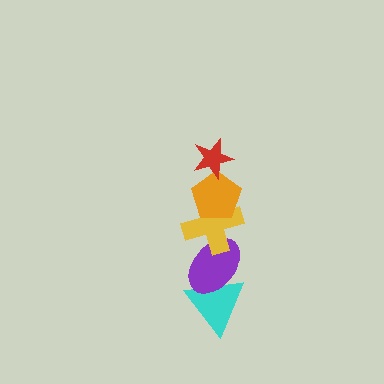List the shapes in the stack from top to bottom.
From top to bottom: the red star, the orange pentagon, the yellow cross, the purple ellipse, the cyan triangle.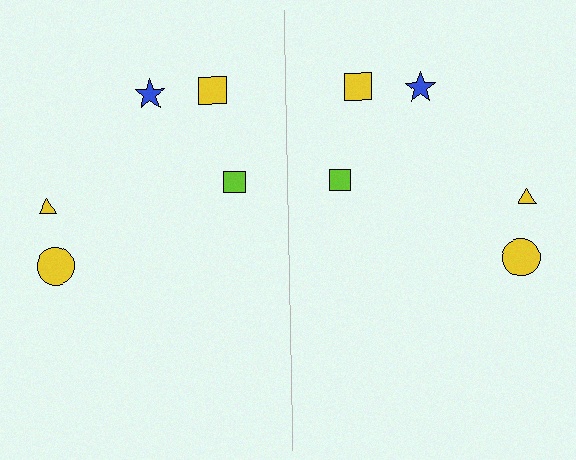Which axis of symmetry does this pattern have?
The pattern has a vertical axis of symmetry running through the center of the image.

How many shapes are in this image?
There are 10 shapes in this image.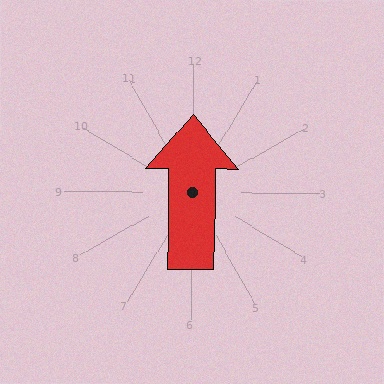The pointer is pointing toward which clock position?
Roughly 12 o'clock.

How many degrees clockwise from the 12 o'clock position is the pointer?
Approximately 1 degrees.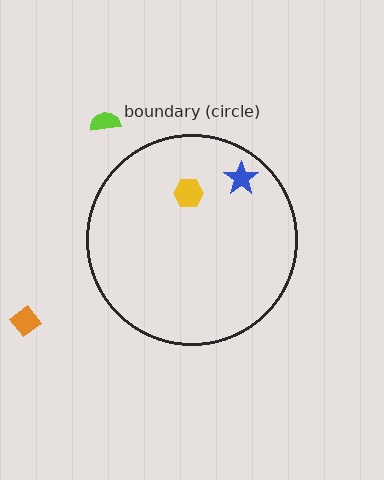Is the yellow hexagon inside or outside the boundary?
Inside.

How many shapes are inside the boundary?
2 inside, 2 outside.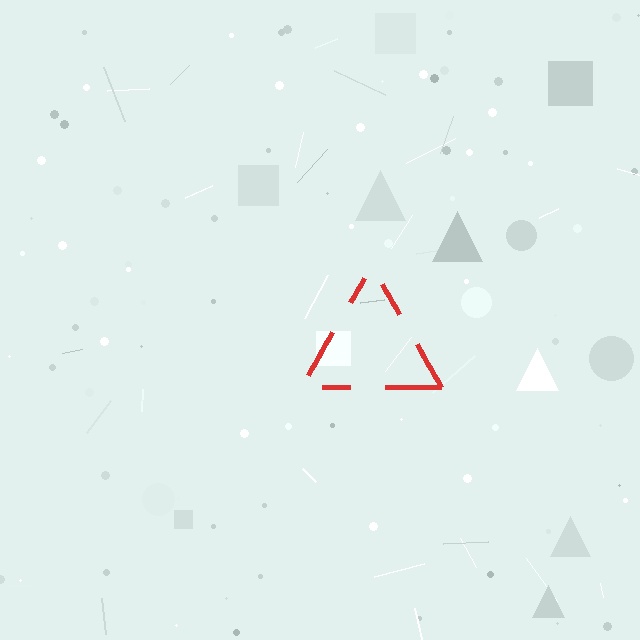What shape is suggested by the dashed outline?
The dashed outline suggests a triangle.